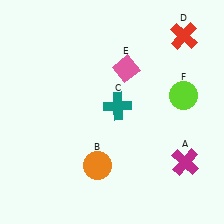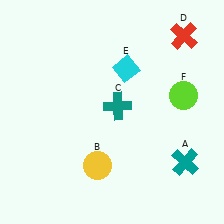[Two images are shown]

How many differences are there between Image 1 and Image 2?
There are 3 differences between the two images.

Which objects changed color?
A changed from magenta to teal. B changed from orange to yellow. E changed from pink to cyan.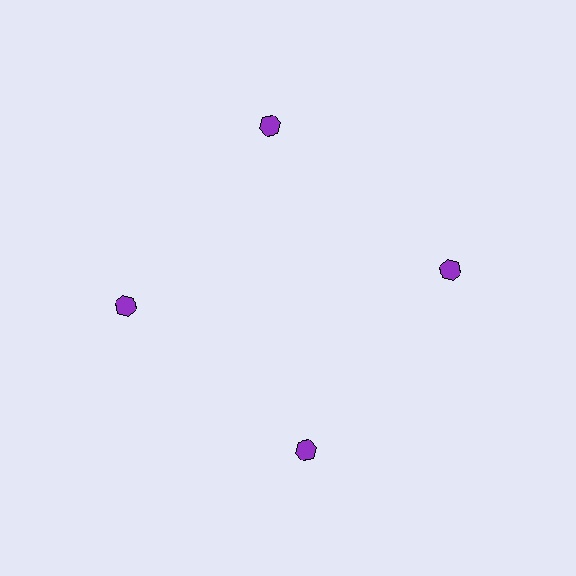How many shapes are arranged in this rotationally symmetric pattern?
There are 4 shapes, arranged in 4 groups of 1.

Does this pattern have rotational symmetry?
Yes, this pattern has 4-fold rotational symmetry. It looks the same after rotating 90 degrees around the center.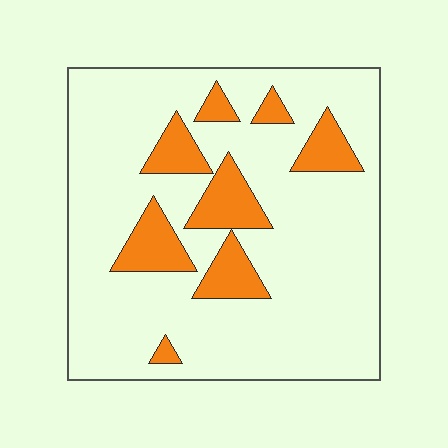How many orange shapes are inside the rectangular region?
8.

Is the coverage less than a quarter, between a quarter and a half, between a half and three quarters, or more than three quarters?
Less than a quarter.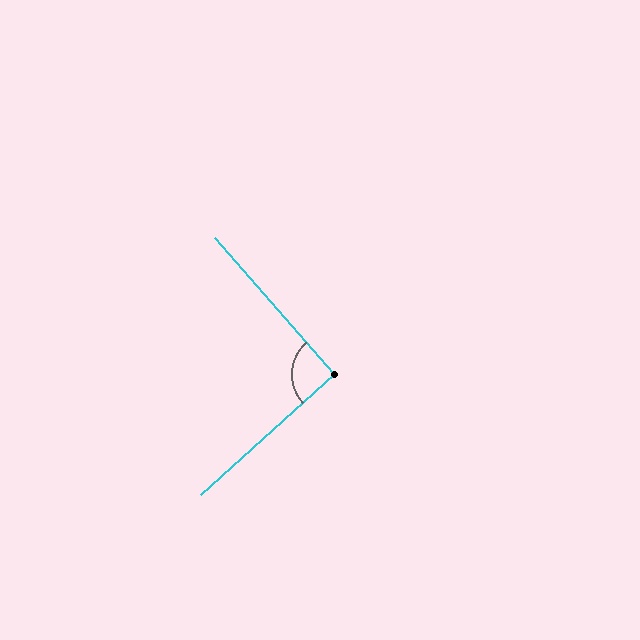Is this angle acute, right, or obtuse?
It is approximately a right angle.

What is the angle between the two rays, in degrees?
Approximately 91 degrees.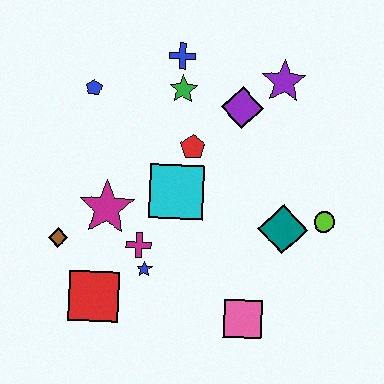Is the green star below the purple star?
Yes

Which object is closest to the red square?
The blue star is closest to the red square.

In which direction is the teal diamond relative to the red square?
The teal diamond is to the right of the red square.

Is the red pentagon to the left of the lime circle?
Yes